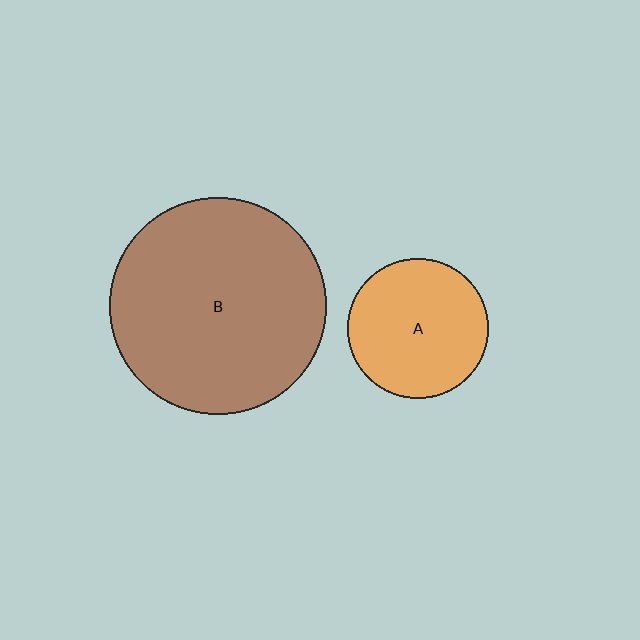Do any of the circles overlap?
No, none of the circles overlap.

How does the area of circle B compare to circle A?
Approximately 2.4 times.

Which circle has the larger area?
Circle B (brown).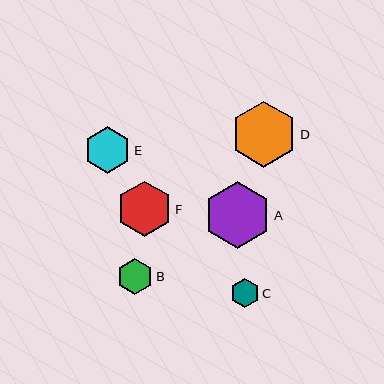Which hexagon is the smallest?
Hexagon C is the smallest with a size of approximately 29 pixels.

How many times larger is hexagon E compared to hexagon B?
Hexagon E is approximately 1.3 times the size of hexagon B.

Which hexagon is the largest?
Hexagon A is the largest with a size of approximately 67 pixels.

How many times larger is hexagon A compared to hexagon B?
Hexagon A is approximately 1.8 times the size of hexagon B.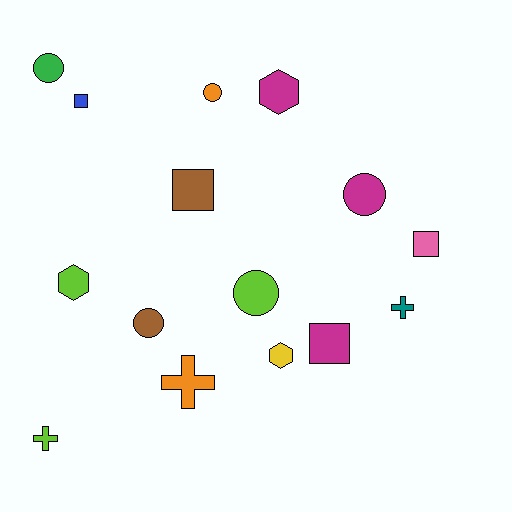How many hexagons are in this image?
There are 3 hexagons.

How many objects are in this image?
There are 15 objects.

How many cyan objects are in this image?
There are no cyan objects.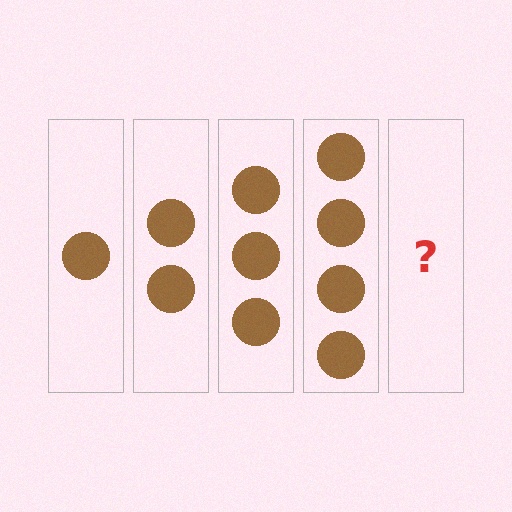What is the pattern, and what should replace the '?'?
The pattern is that each step adds one more circle. The '?' should be 5 circles.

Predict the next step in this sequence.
The next step is 5 circles.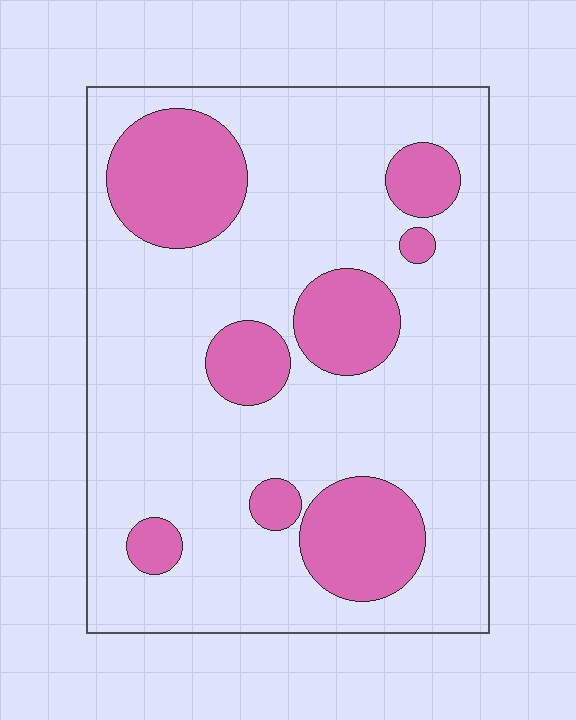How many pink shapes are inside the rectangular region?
8.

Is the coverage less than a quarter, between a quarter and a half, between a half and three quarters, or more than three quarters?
Less than a quarter.